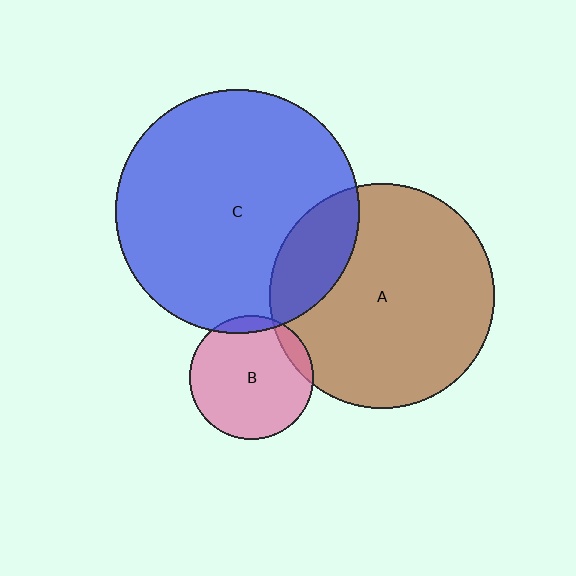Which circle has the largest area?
Circle C (blue).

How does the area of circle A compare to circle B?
Approximately 3.3 times.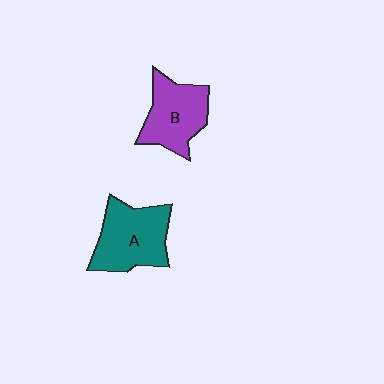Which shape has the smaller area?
Shape B (purple).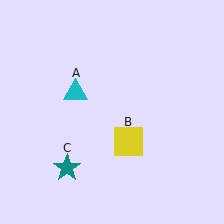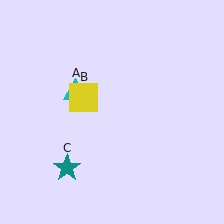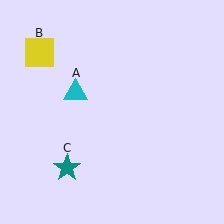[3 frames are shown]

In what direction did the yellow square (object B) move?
The yellow square (object B) moved up and to the left.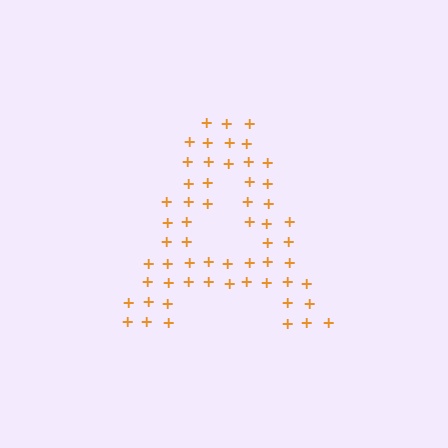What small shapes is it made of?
It is made of small plus signs.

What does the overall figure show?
The overall figure shows the letter A.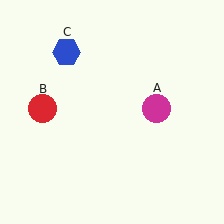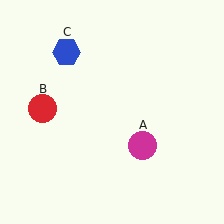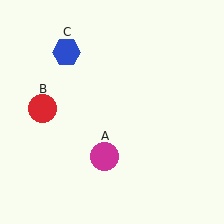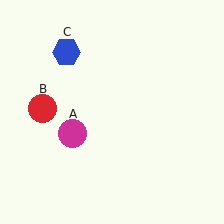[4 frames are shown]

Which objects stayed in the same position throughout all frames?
Red circle (object B) and blue hexagon (object C) remained stationary.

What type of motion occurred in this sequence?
The magenta circle (object A) rotated clockwise around the center of the scene.